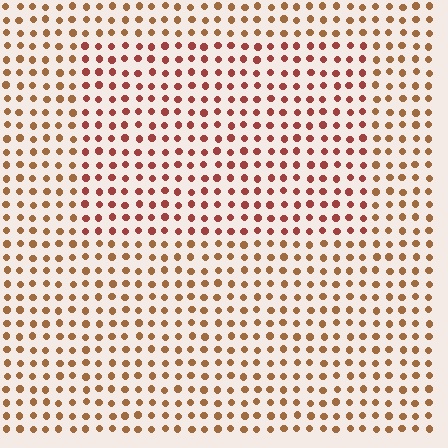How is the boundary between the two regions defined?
The boundary is defined purely by a slight shift in hue (about 27 degrees). Spacing, size, and orientation are identical on both sides.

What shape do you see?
I see a rectangle.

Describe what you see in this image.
The image is filled with small brown elements in a uniform arrangement. A rectangle-shaped region is visible where the elements are tinted to a slightly different hue, forming a subtle color boundary.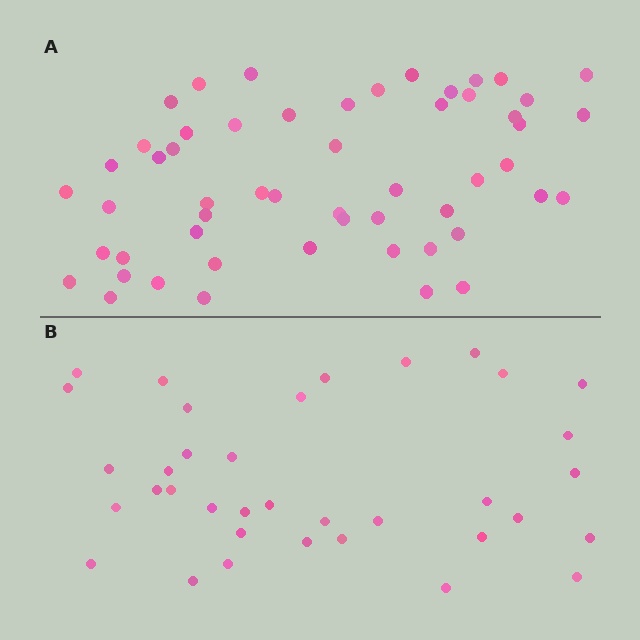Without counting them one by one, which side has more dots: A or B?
Region A (the top region) has more dots.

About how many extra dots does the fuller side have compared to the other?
Region A has approximately 20 more dots than region B.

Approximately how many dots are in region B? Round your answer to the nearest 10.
About 40 dots. (The exact count is 36, which rounds to 40.)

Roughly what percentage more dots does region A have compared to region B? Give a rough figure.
About 50% more.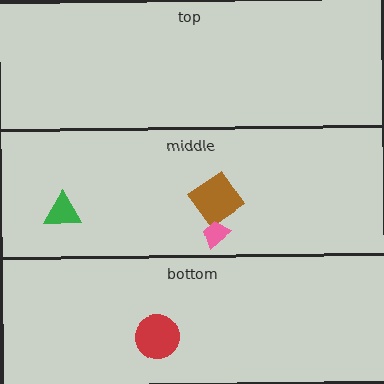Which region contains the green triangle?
The middle region.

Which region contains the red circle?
The bottom region.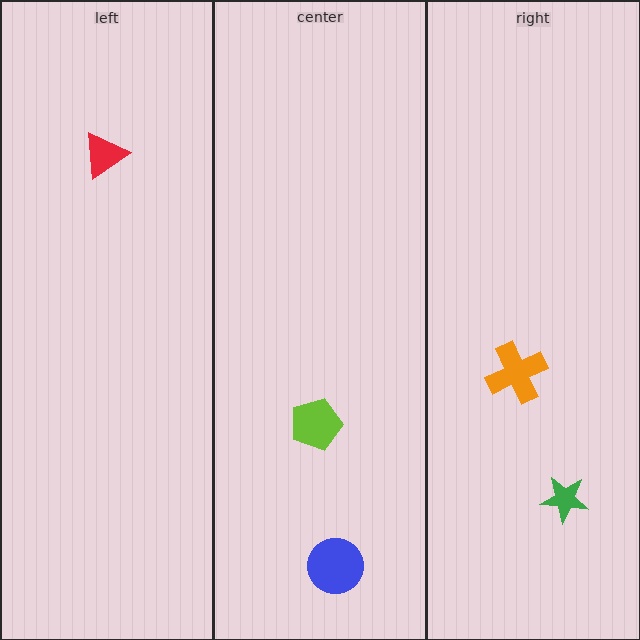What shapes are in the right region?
The orange cross, the green star.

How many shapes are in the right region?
2.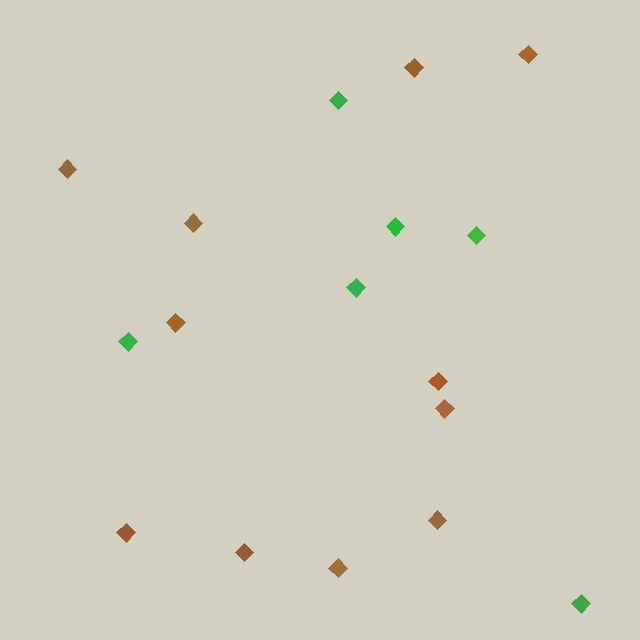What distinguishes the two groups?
There are 2 groups: one group of brown diamonds (11) and one group of green diamonds (6).